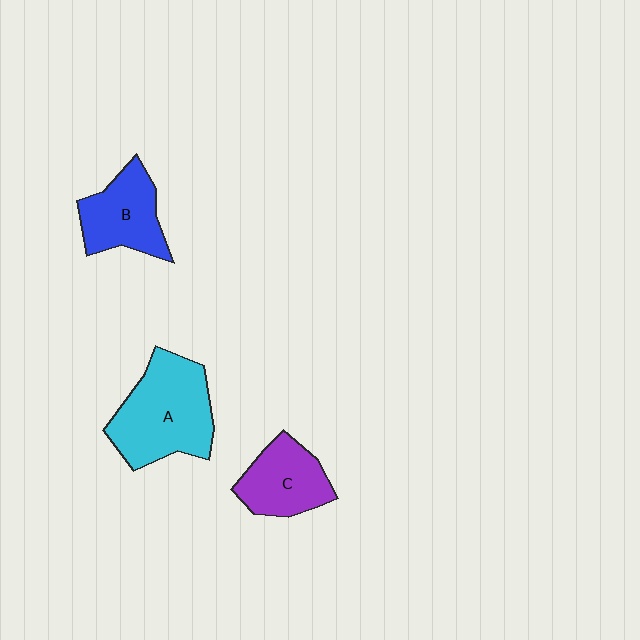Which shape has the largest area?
Shape A (cyan).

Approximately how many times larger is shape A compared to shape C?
Approximately 1.6 times.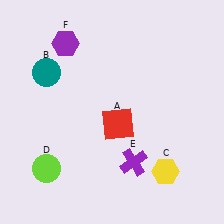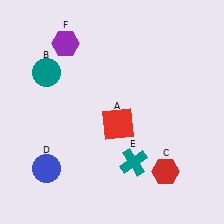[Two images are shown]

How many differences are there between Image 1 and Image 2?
There are 3 differences between the two images.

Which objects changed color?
C changed from yellow to red. D changed from lime to blue. E changed from purple to teal.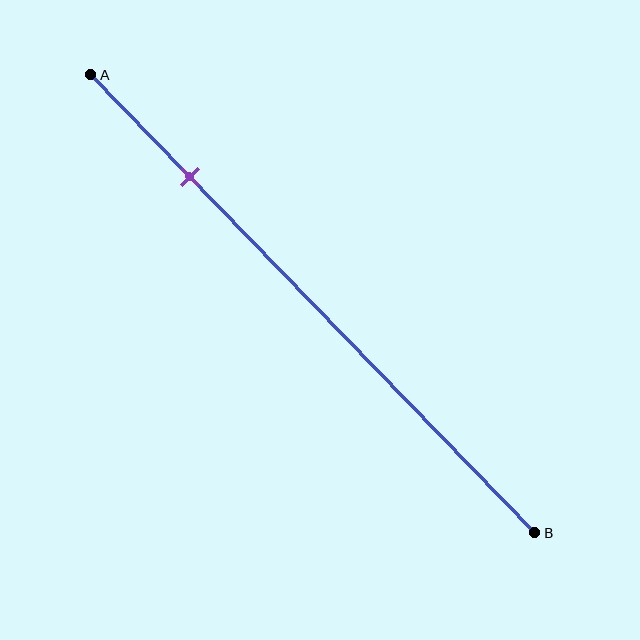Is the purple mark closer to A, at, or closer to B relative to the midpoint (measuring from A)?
The purple mark is closer to point A than the midpoint of segment AB.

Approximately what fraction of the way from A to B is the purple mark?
The purple mark is approximately 20% of the way from A to B.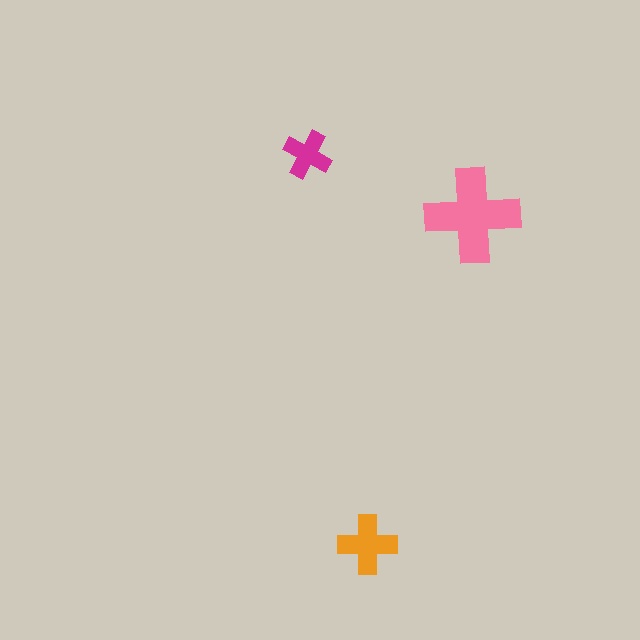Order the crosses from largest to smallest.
the pink one, the orange one, the magenta one.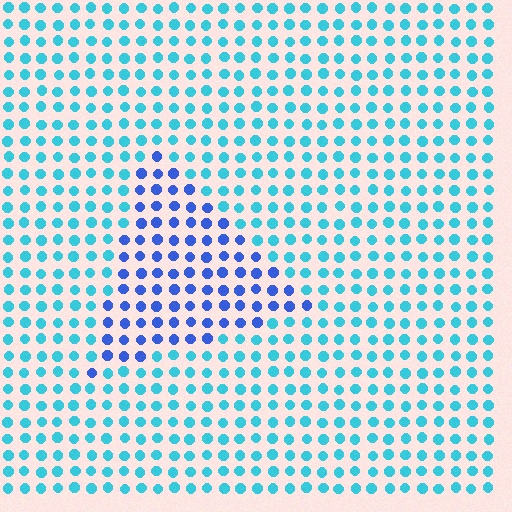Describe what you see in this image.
The image is filled with small cyan elements in a uniform arrangement. A triangle-shaped region is visible where the elements are tinted to a slightly different hue, forming a subtle color boundary.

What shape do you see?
I see a triangle.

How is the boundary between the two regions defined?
The boundary is defined purely by a slight shift in hue (about 40 degrees). Spacing, size, and orientation are identical on both sides.